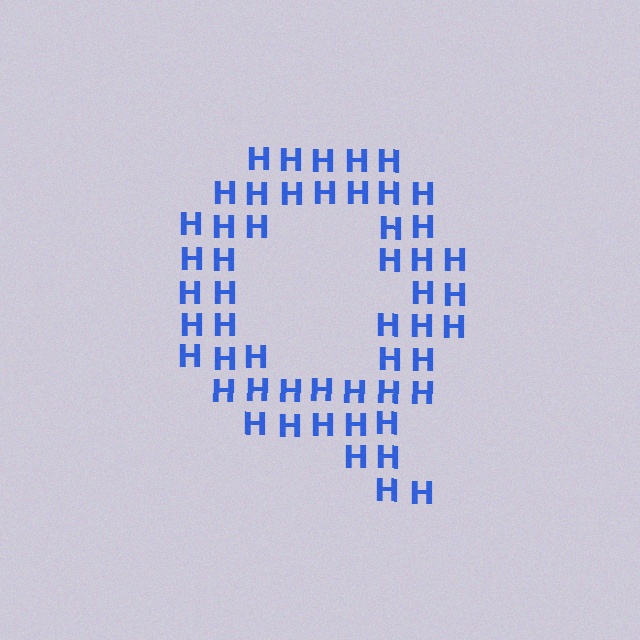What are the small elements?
The small elements are letter H's.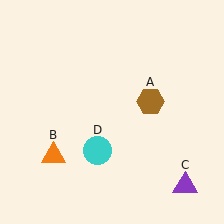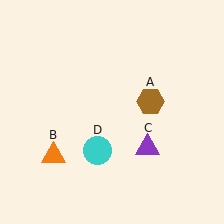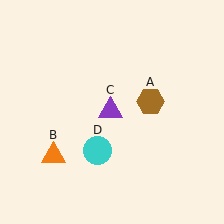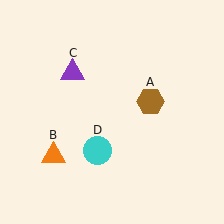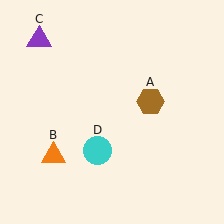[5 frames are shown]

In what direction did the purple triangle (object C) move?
The purple triangle (object C) moved up and to the left.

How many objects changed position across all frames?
1 object changed position: purple triangle (object C).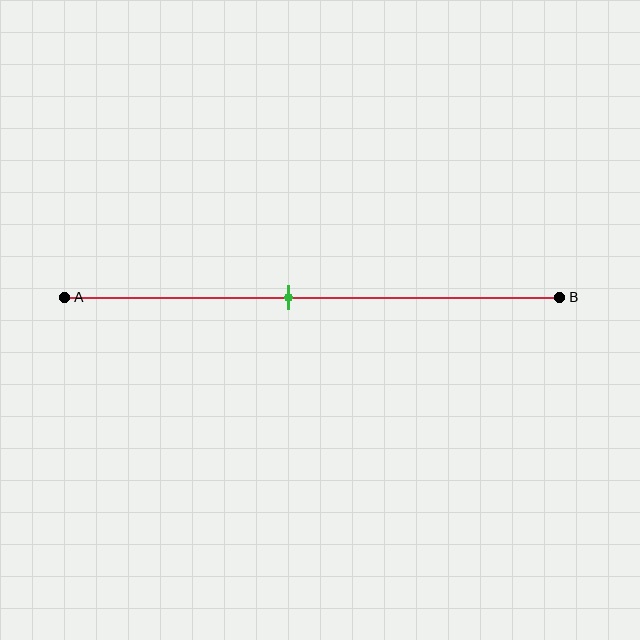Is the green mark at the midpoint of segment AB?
No, the mark is at about 45% from A, not at the 50% midpoint.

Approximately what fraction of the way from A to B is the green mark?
The green mark is approximately 45% of the way from A to B.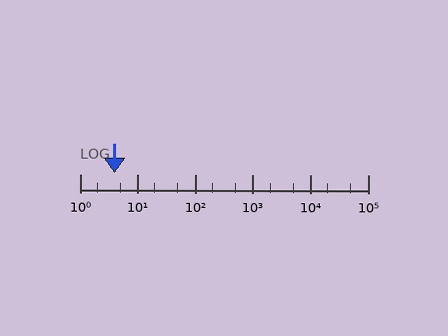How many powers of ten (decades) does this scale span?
The scale spans 5 decades, from 1 to 100000.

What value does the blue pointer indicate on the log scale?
The pointer indicates approximately 3.9.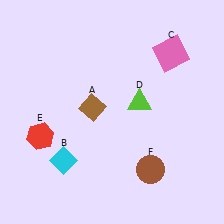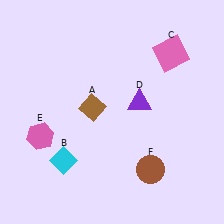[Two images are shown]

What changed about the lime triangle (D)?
In Image 1, D is lime. In Image 2, it changed to purple.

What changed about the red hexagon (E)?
In Image 1, E is red. In Image 2, it changed to pink.